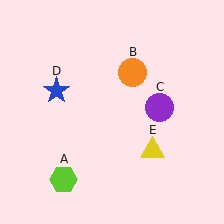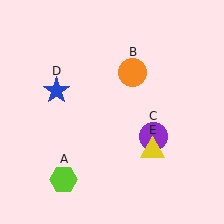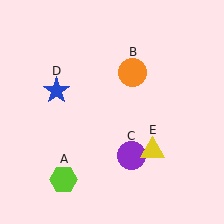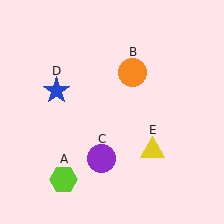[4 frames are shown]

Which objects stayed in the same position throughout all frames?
Lime hexagon (object A) and orange circle (object B) and blue star (object D) and yellow triangle (object E) remained stationary.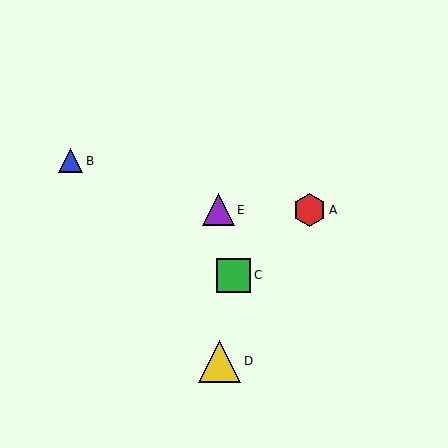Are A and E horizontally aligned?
Yes, both are at y≈210.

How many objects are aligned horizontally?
2 objects (A, E) are aligned horizontally.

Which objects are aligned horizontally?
Objects A, E are aligned horizontally.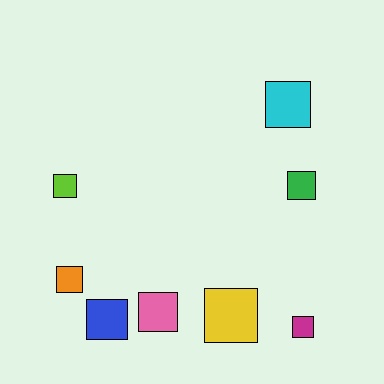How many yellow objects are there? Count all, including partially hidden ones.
There is 1 yellow object.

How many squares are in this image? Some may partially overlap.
There are 8 squares.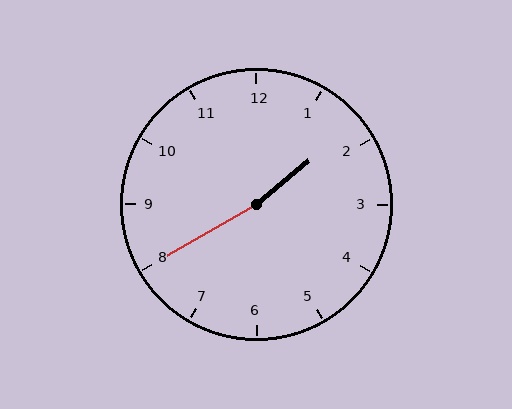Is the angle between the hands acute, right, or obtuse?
It is obtuse.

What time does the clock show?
1:40.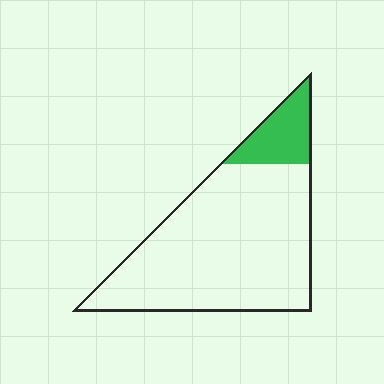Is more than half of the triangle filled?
No.